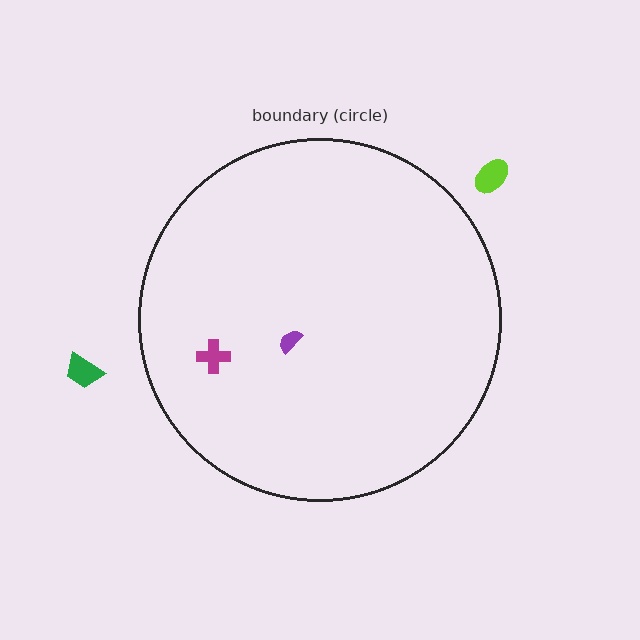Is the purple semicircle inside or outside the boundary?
Inside.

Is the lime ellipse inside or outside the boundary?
Outside.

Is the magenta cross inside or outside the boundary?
Inside.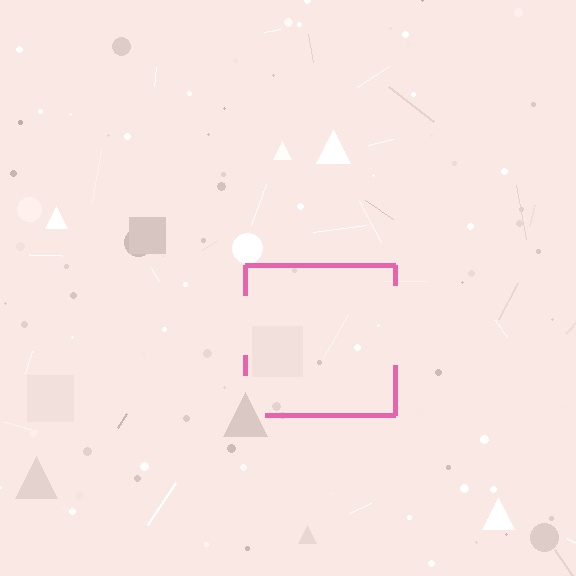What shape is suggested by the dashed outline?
The dashed outline suggests a square.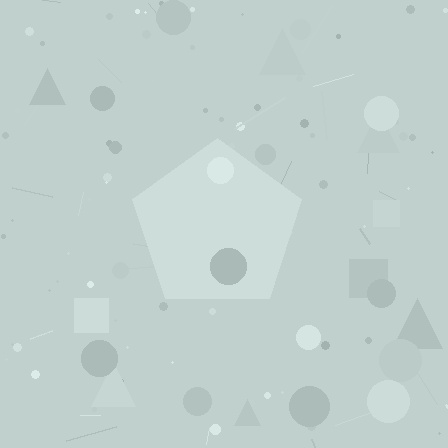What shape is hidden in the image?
A pentagon is hidden in the image.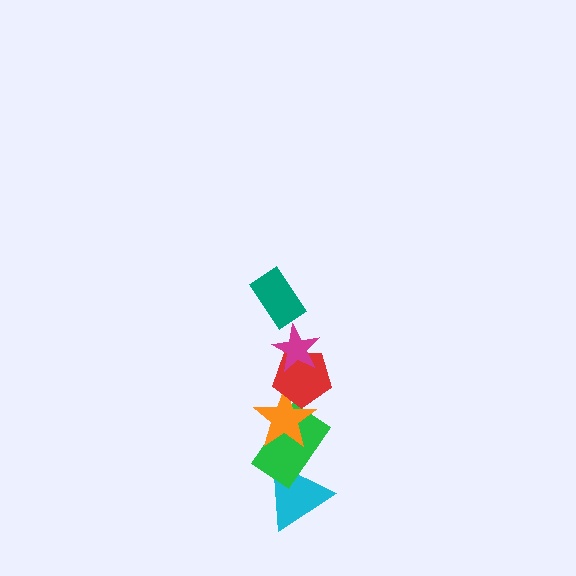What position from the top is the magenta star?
The magenta star is 2nd from the top.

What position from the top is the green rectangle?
The green rectangle is 5th from the top.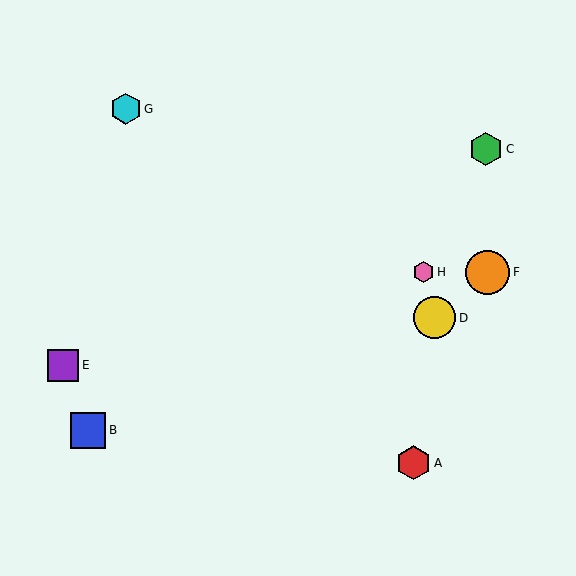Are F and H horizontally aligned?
Yes, both are at y≈272.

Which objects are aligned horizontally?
Objects F, H are aligned horizontally.